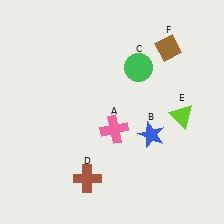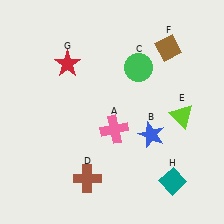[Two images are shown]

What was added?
A red star (G), a teal diamond (H) were added in Image 2.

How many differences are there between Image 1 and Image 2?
There are 2 differences between the two images.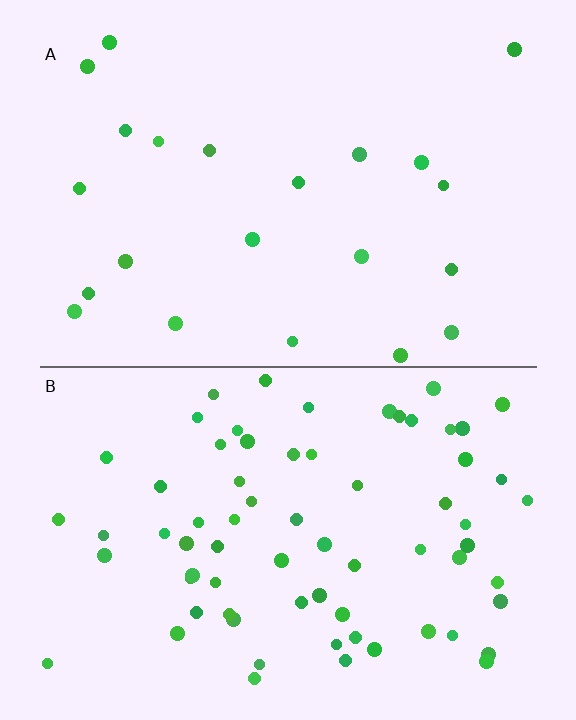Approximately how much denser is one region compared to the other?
Approximately 3.2× — region B over region A.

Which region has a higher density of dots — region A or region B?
B (the bottom).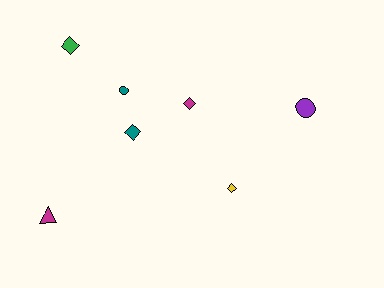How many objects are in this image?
There are 7 objects.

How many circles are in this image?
There are 2 circles.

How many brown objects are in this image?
There are no brown objects.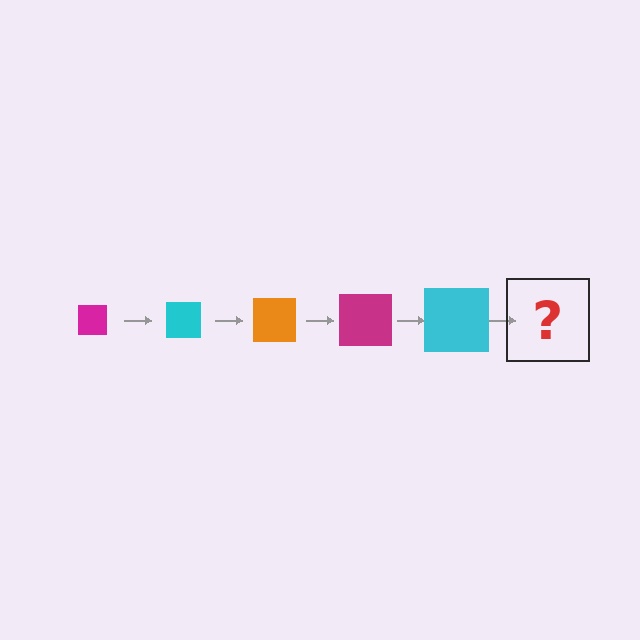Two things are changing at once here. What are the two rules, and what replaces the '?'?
The two rules are that the square grows larger each step and the color cycles through magenta, cyan, and orange. The '?' should be an orange square, larger than the previous one.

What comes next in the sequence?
The next element should be an orange square, larger than the previous one.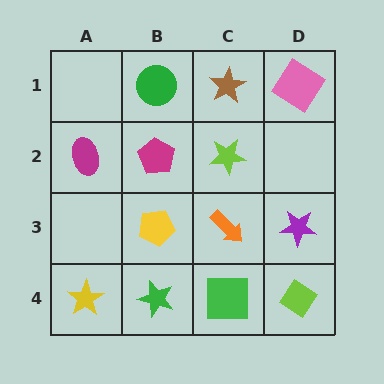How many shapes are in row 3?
3 shapes.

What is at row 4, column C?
A green square.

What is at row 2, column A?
A magenta ellipse.